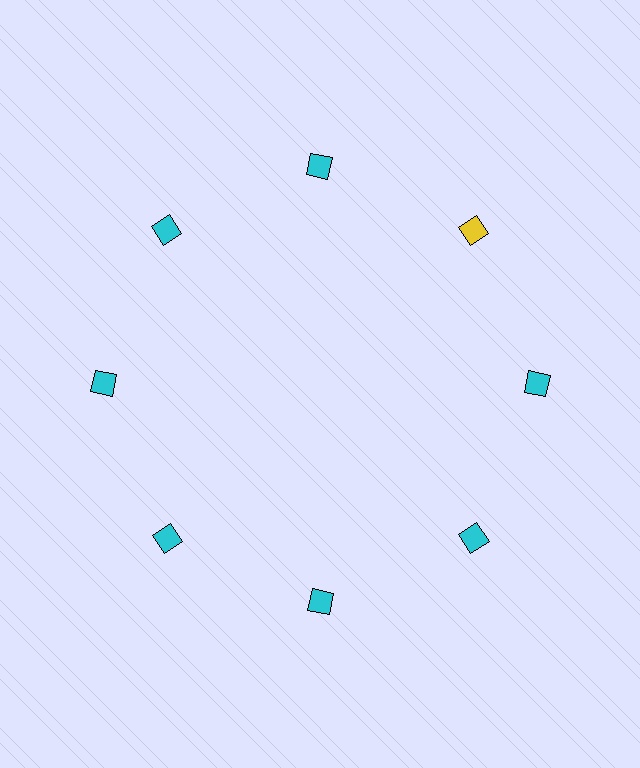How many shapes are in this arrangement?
There are 8 shapes arranged in a ring pattern.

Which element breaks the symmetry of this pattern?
The yellow diamond at roughly the 2 o'clock position breaks the symmetry. All other shapes are cyan diamonds.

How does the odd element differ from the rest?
It has a different color: yellow instead of cyan.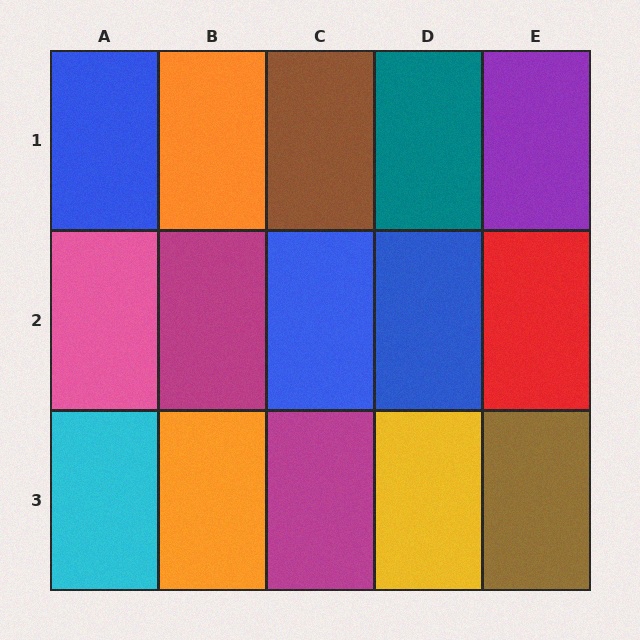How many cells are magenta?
2 cells are magenta.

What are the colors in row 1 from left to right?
Blue, orange, brown, teal, purple.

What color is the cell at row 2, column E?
Red.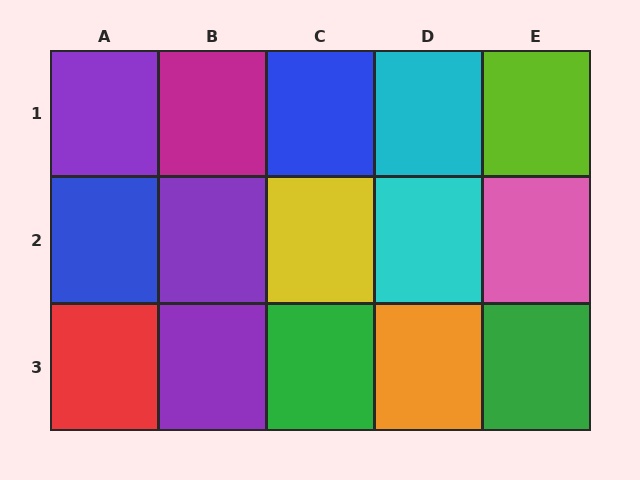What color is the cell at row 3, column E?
Green.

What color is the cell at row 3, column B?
Purple.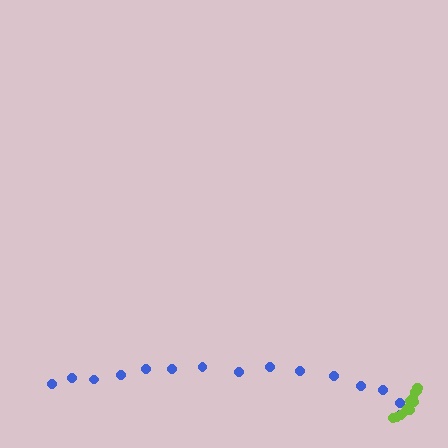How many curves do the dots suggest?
There are 2 distinct paths.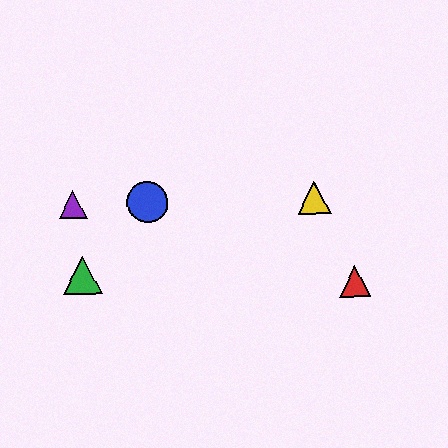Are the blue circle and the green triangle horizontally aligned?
No, the blue circle is at y≈202 and the green triangle is at y≈275.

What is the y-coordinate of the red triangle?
The red triangle is at y≈281.